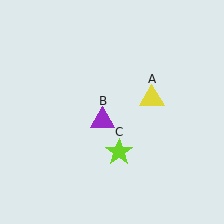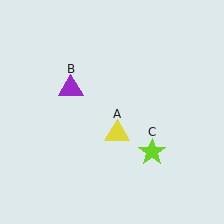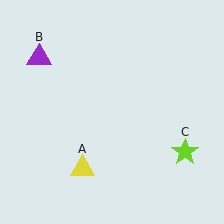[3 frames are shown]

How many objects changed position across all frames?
3 objects changed position: yellow triangle (object A), purple triangle (object B), lime star (object C).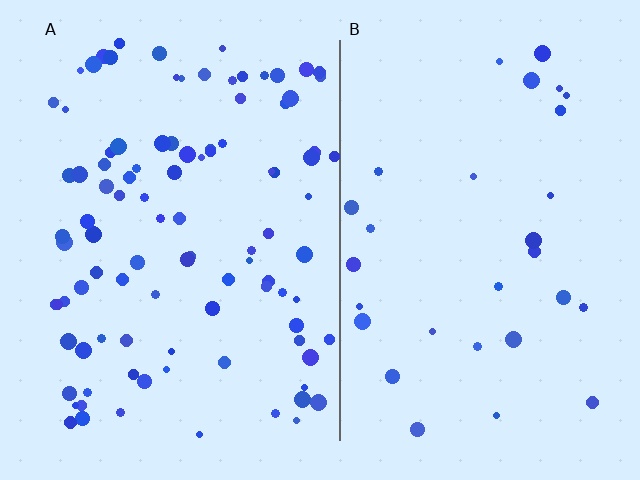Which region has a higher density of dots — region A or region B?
A (the left).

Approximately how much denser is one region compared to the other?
Approximately 3.3× — region A over region B.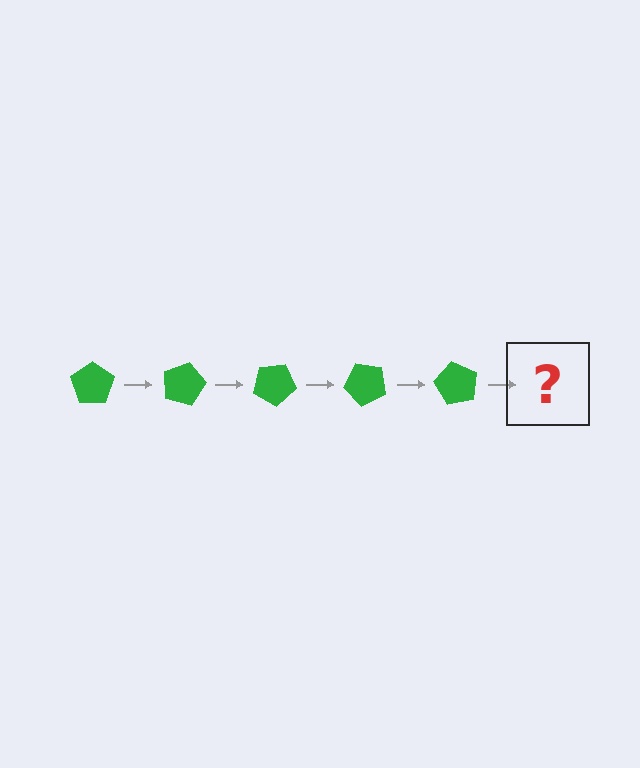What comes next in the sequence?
The next element should be a green pentagon rotated 75 degrees.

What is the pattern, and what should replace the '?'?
The pattern is that the pentagon rotates 15 degrees each step. The '?' should be a green pentagon rotated 75 degrees.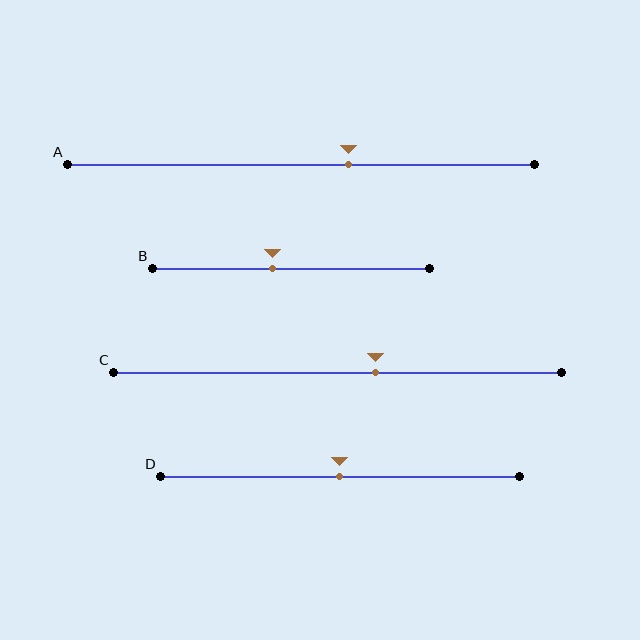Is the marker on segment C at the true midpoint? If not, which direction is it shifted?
No, the marker on segment C is shifted to the right by about 8% of the segment length.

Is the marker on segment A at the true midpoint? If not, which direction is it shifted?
No, the marker on segment A is shifted to the right by about 10% of the segment length.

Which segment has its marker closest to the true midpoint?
Segment D has its marker closest to the true midpoint.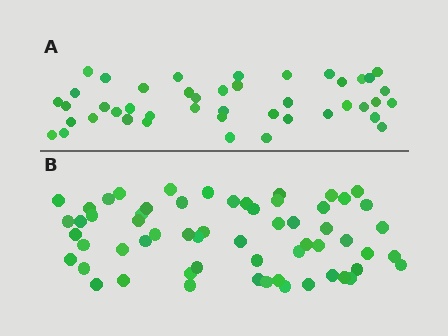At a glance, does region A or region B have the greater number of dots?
Region B (the bottom region) has more dots.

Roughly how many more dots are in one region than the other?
Region B has approximately 15 more dots than region A.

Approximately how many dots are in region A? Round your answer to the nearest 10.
About 40 dots. (The exact count is 44, which rounds to 40.)